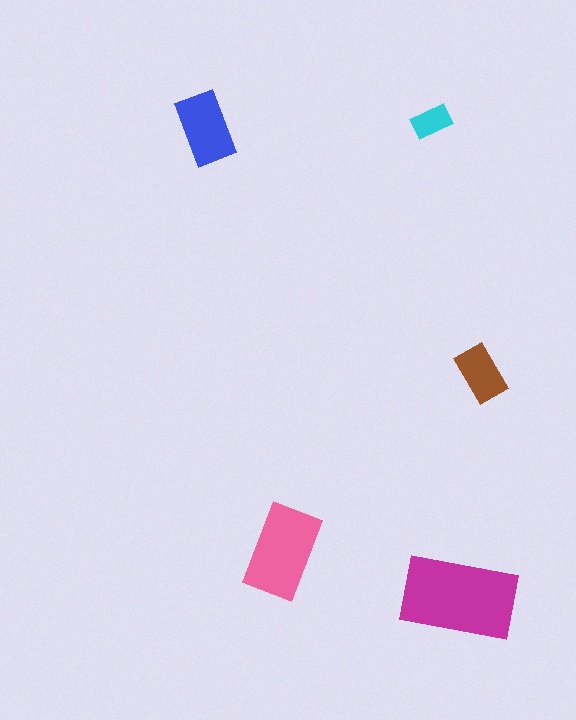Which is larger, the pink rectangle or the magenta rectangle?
The magenta one.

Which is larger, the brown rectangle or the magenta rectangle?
The magenta one.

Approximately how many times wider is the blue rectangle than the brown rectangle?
About 1.5 times wider.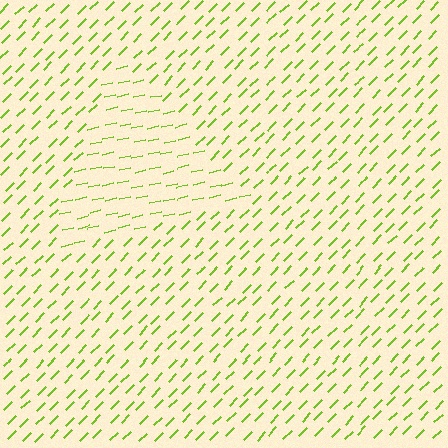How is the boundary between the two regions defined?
The boundary is defined purely by a change in line orientation (approximately 32 degrees difference). All lines are the same color and thickness.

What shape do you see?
I see a triangle.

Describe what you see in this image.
The image is filled with small lime line segments. A triangle region in the image has lines oriented differently from the surrounding lines, creating a visible texture boundary.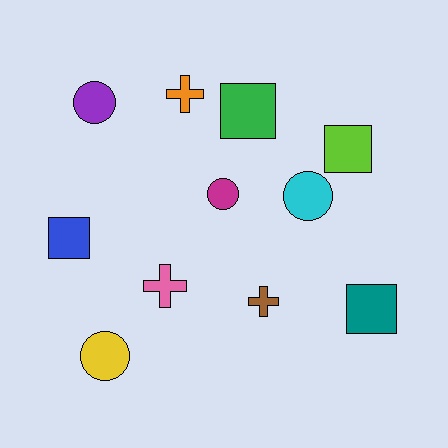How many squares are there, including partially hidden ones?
There are 4 squares.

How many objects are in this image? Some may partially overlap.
There are 11 objects.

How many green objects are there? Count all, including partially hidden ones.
There is 1 green object.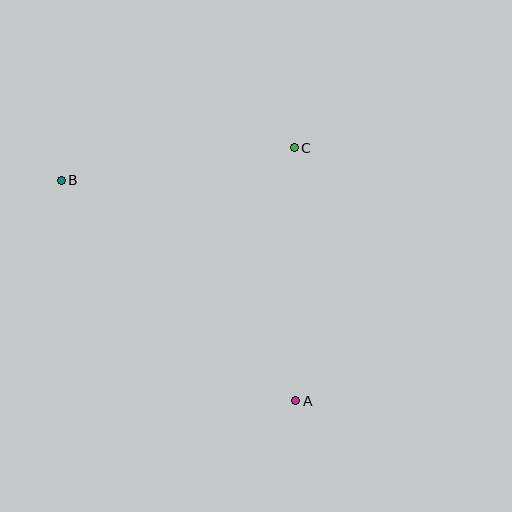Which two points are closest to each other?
Points B and C are closest to each other.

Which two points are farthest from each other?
Points A and B are farthest from each other.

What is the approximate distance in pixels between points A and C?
The distance between A and C is approximately 253 pixels.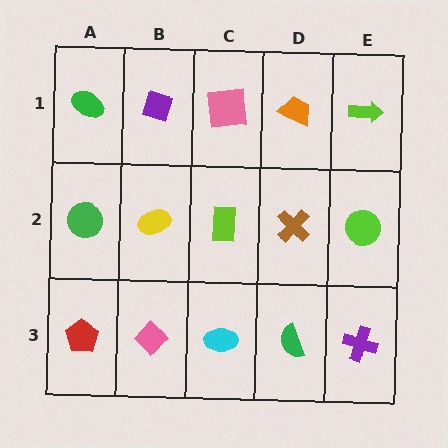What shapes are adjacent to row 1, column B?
A yellow ellipse (row 2, column B), a green ellipse (row 1, column A), a pink square (row 1, column C).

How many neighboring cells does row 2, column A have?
3.